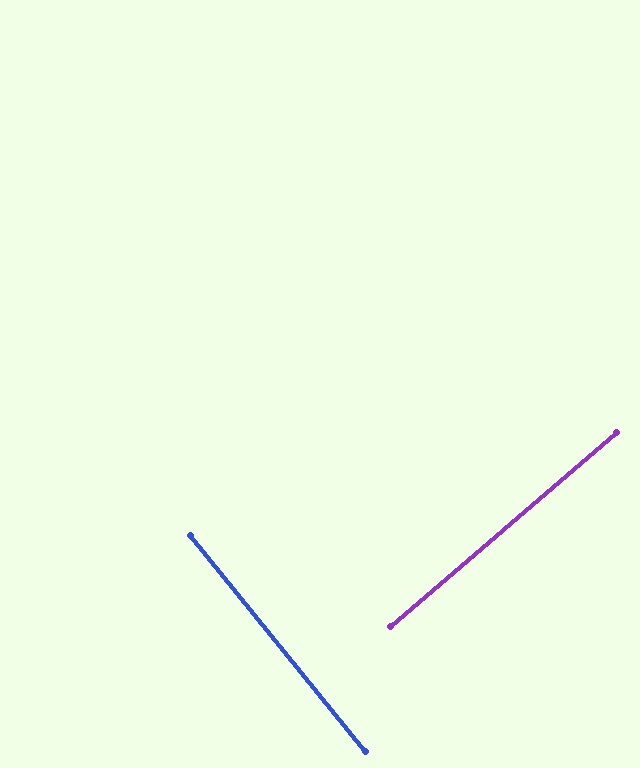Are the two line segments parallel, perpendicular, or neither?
Perpendicular — they meet at approximately 89°.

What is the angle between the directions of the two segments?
Approximately 89 degrees.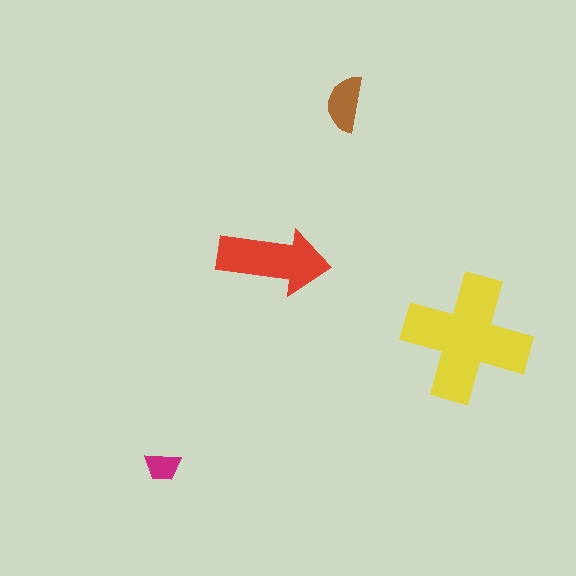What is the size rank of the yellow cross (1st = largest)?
1st.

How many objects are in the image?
There are 4 objects in the image.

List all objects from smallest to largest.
The magenta trapezoid, the brown semicircle, the red arrow, the yellow cross.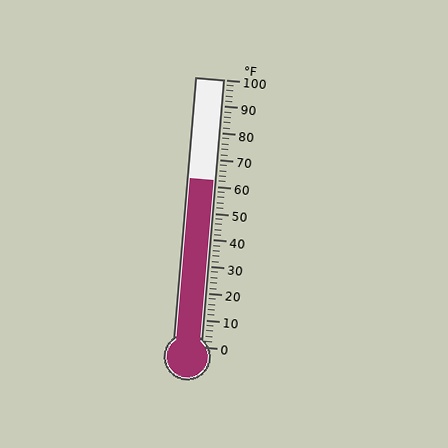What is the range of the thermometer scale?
The thermometer scale ranges from 0°F to 100°F.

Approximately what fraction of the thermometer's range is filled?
The thermometer is filled to approximately 60% of its range.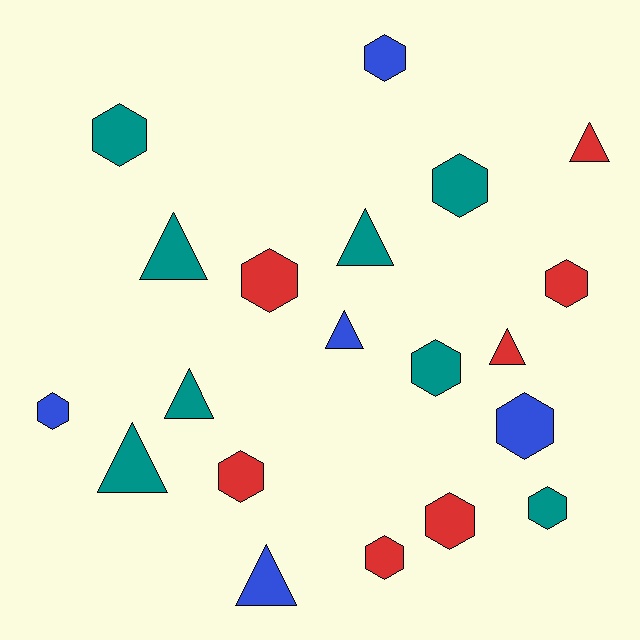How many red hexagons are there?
There are 5 red hexagons.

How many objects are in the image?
There are 20 objects.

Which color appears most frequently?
Teal, with 8 objects.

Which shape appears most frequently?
Hexagon, with 12 objects.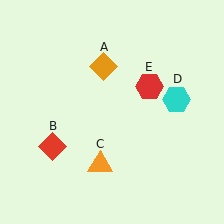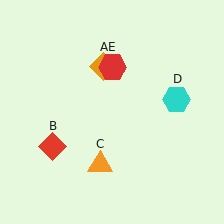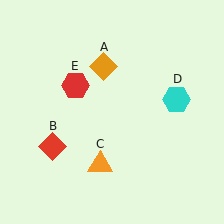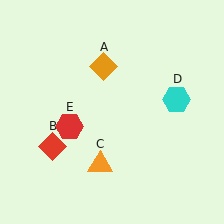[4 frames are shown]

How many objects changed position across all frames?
1 object changed position: red hexagon (object E).